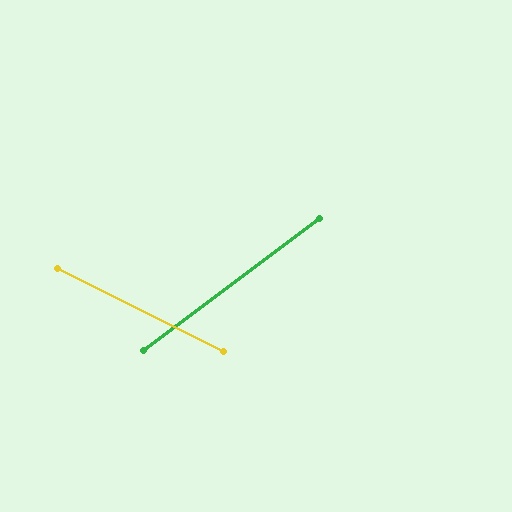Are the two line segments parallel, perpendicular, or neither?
Neither parallel nor perpendicular — they differ by about 64°.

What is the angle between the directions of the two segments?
Approximately 64 degrees.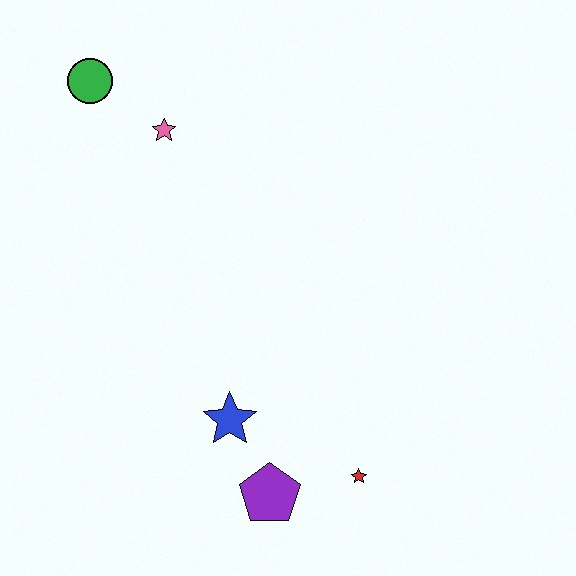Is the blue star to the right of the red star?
No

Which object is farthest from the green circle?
The red star is farthest from the green circle.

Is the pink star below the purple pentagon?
No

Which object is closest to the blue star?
The purple pentagon is closest to the blue star.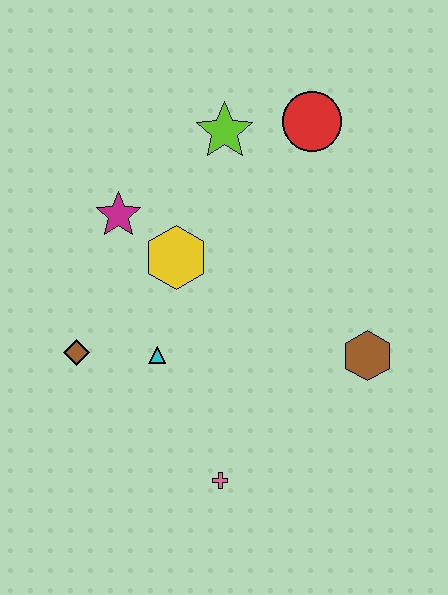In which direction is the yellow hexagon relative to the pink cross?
The yellow hexagon is above the pink cross.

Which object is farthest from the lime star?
The pink cross is farthest from the lime star.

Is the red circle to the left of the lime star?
No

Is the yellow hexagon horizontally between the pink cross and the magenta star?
Yes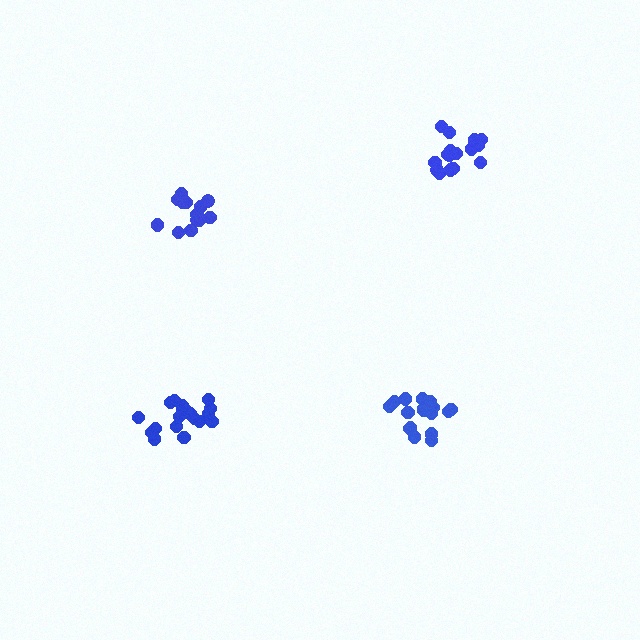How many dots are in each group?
Group 1: 14 dots, Group 2: 16 dots, Group 3: 19 dots, Group 4: 17 dots (66 total).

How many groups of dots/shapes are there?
There are 4 groups.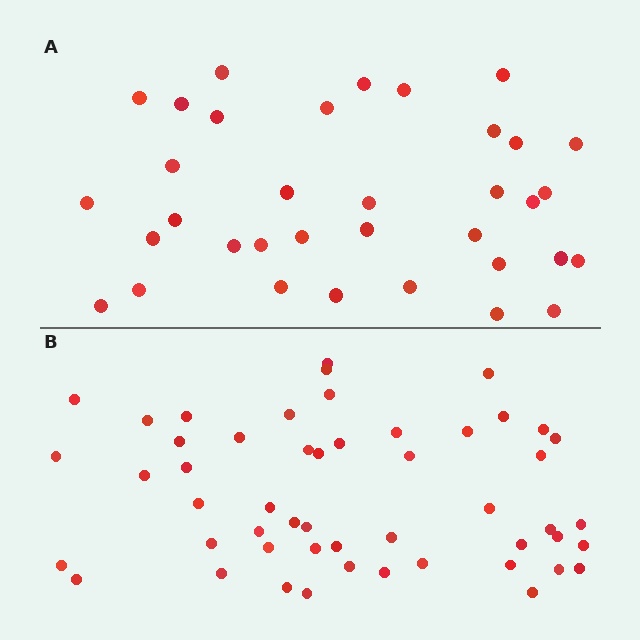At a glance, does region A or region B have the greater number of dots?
Region B (the bottom region) has more dots.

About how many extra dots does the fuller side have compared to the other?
Region B has approximately 15 more dots than region A.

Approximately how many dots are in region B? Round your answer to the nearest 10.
About 50 dots. (The exact count is 51, which rounds to 50.)